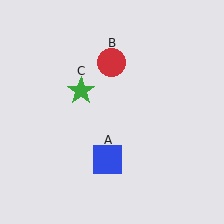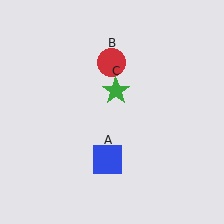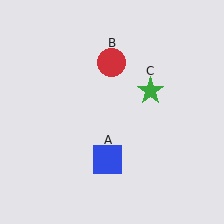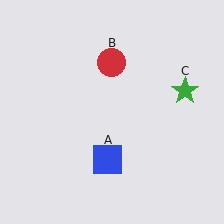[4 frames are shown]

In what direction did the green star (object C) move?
The green star (object C) moved right.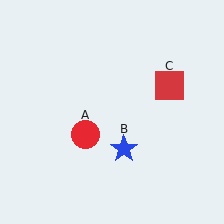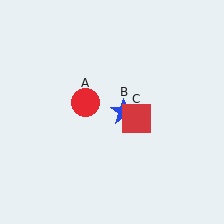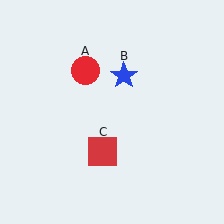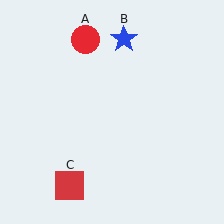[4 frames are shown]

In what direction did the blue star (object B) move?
The blue star (object B) moved up.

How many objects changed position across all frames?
3 objects changed position: red circle (object A), blue star (object B), red square (object C).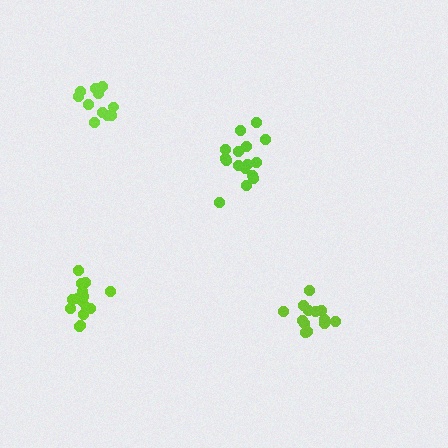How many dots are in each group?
Group 1: 13 dots, Group 2: 15 dots, Group 3: 11 dots, Group 4: 16 dots (55 total).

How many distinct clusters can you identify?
There are 4 distinct clusters.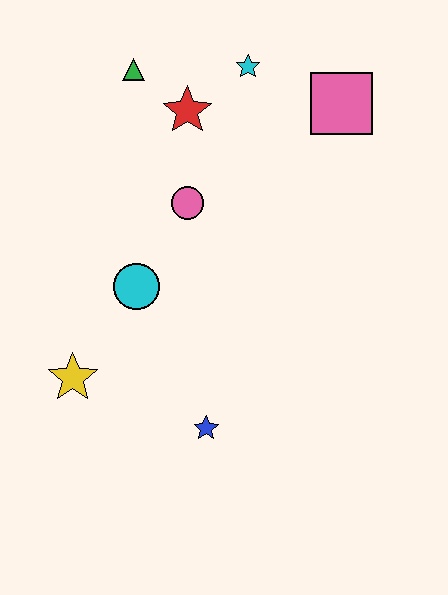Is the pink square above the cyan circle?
Yes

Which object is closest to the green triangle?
The red star is closest to the green triangle.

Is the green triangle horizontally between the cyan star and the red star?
No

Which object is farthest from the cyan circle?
The pink square is farthest from the cyan circle.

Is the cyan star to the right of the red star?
Yes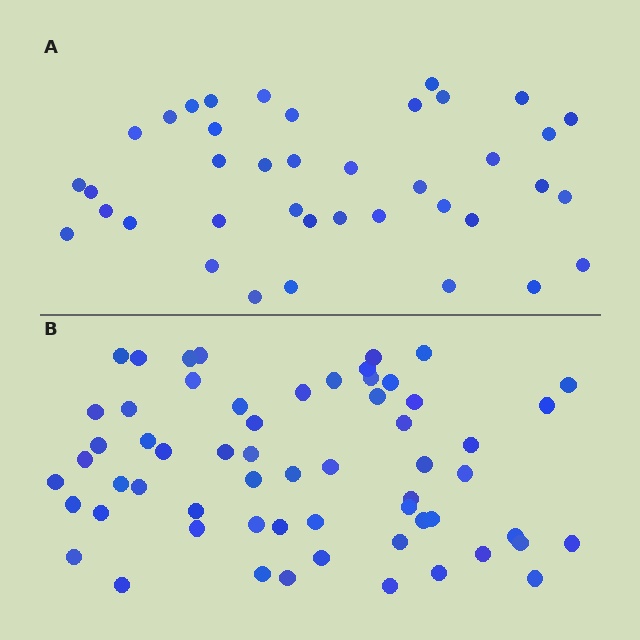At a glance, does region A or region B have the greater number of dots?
Region B (the bottom region) has more dots.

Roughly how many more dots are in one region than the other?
Region B has approximately 20 more dots than region A.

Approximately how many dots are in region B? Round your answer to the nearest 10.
About 60 dots.